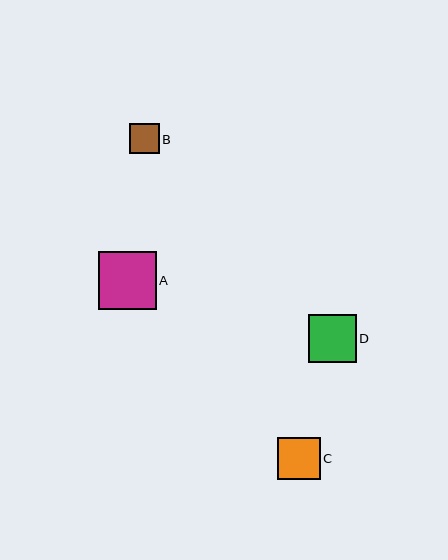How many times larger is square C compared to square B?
Square C is approximately 1.4 times the size of square B.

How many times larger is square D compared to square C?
Square D is approximately 1.1 times the size of square C.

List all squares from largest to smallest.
From largest to smallest: A, D, C, B.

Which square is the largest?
Square A is the largest with a size of approximately 58 pixels.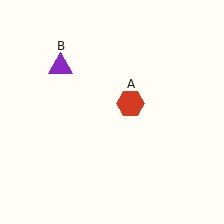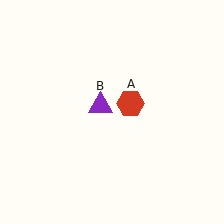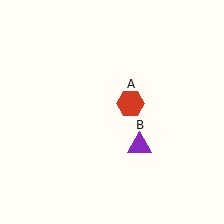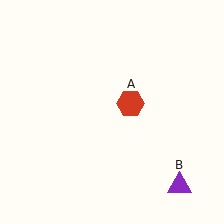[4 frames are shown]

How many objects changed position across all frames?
1 object changed position: purple triangle (object B).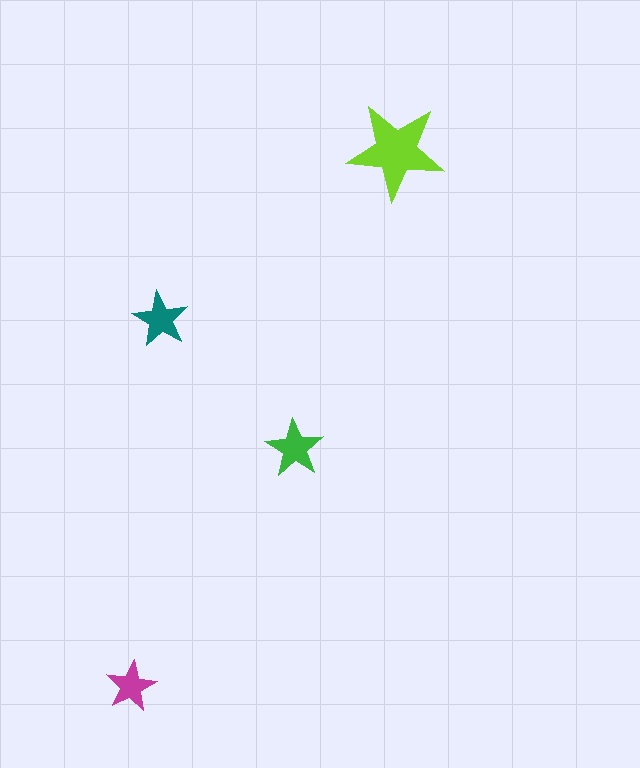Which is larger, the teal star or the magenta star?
The teal one.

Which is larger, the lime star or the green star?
The lime one.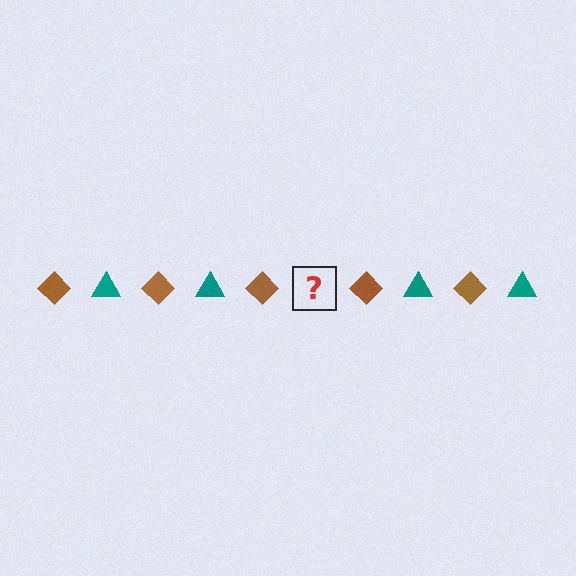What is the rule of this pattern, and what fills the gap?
The rule is that the pattern alternates between brown diamond and teal triangle. The gap should be filled with a teal triangle.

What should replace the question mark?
The question mark should be replaced with a teal triangle.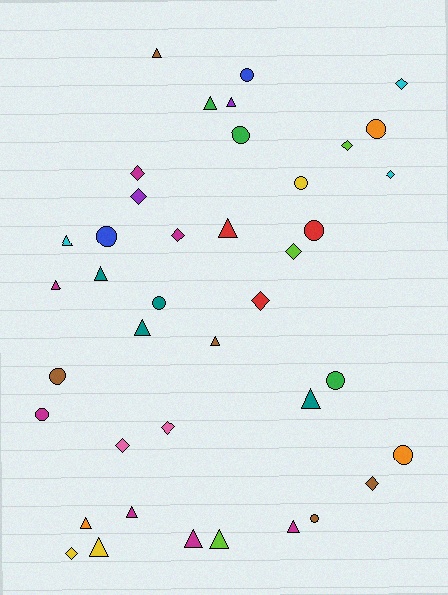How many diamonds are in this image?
There are 12 diamonds.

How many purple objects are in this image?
There are 2 purple objects.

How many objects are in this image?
There are 40 objects.